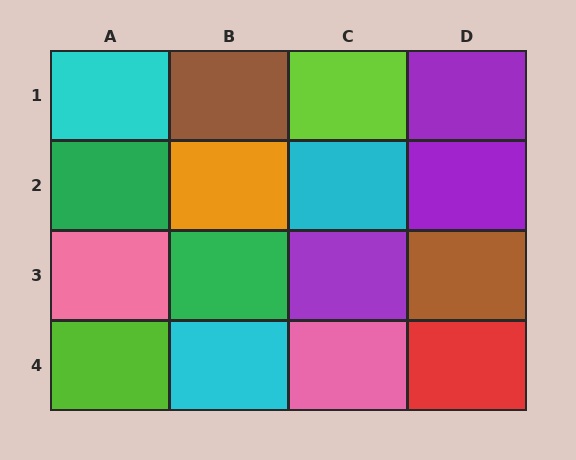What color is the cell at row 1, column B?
Brown.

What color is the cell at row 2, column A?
Green.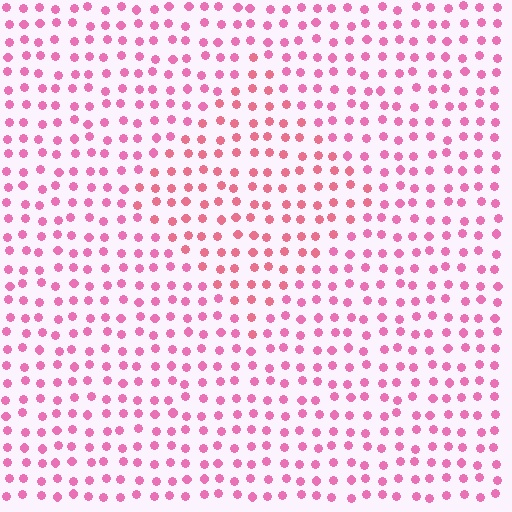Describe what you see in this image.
The image is filled with small pink elements in a uniform arrangement. A diamond-shaped region is visible where the elements are tinted to a slightly different hue, forming a subtle color boundary.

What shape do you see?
I see a diamond.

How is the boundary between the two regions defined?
The boundary is defined purely by a slight shift in hue (about 21 degrees). Spacing, size, and orientation are identical on both sides.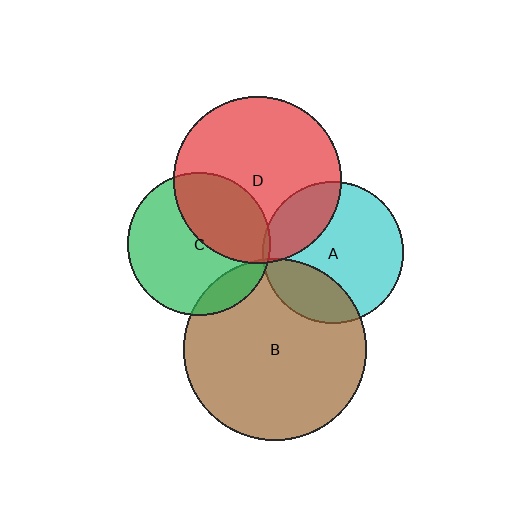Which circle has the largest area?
Circle B (brown).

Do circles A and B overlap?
Yes.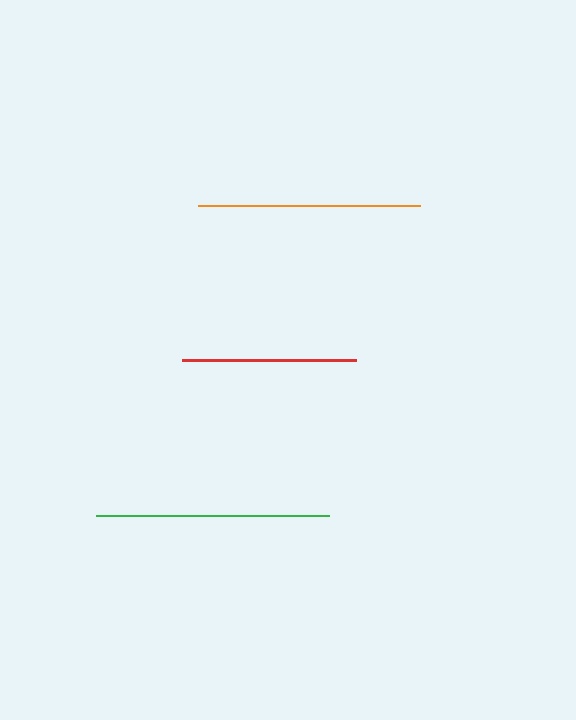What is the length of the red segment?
The red segment is approximately 174 pixels long.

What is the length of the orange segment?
The orange segment is approximately 222 pixels long.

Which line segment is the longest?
The green line is the longest at approximately 233 pixels.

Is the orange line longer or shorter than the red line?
The orange line is longer than the red line.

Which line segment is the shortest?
The red line is the shortest at approximately 174 pixels.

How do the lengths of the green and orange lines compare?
The green and orange lines are approximately the same length.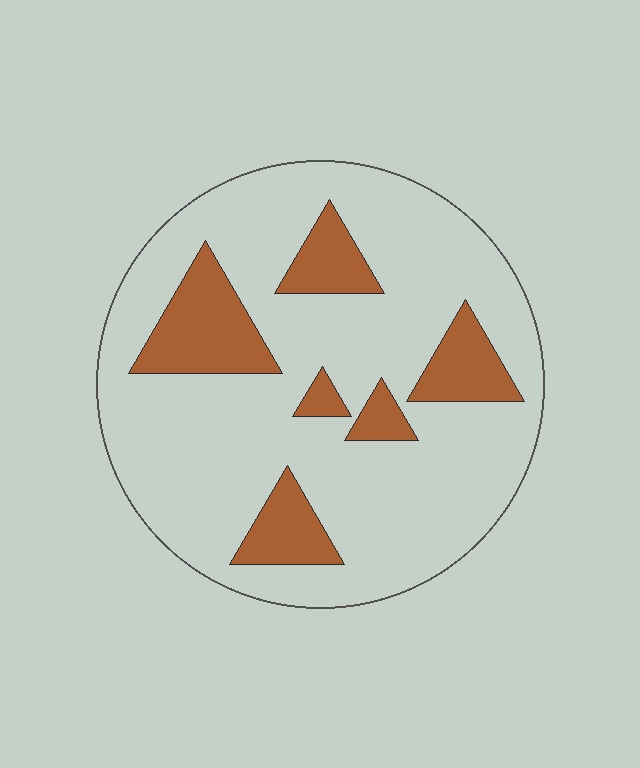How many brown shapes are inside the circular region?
6.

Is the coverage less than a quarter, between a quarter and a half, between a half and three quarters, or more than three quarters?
Less than a quarter.